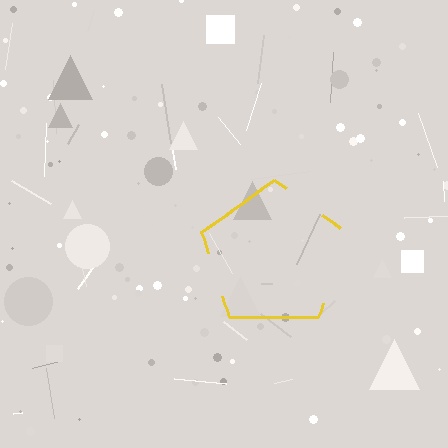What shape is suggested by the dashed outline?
The dashed outline suggests a pentagon.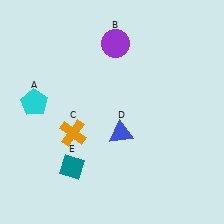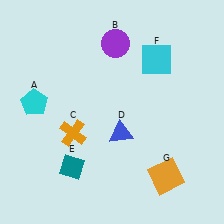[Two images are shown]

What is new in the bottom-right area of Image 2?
An orange square (G) was added in the bottom-right area of Image 2.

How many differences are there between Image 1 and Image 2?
There are 2 differences between the two images.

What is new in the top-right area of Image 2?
A cyan square (F) was added in the top-right area of Image 2.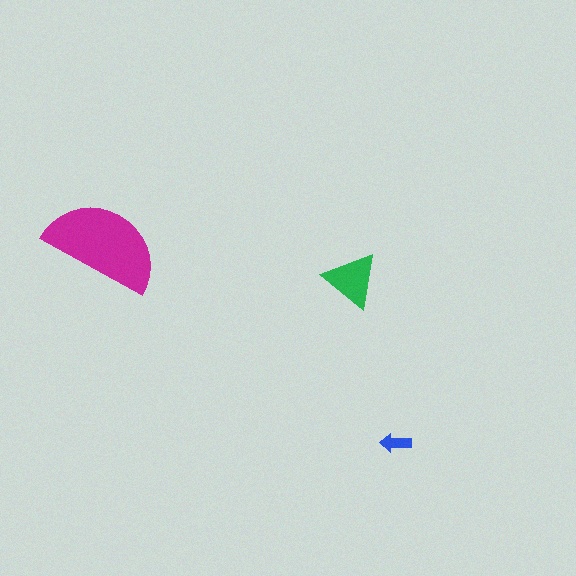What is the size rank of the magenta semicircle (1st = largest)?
1st.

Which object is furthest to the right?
The blue arrow is rightmost.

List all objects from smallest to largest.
The blue arrow, the green triangle, the magenta semicircle.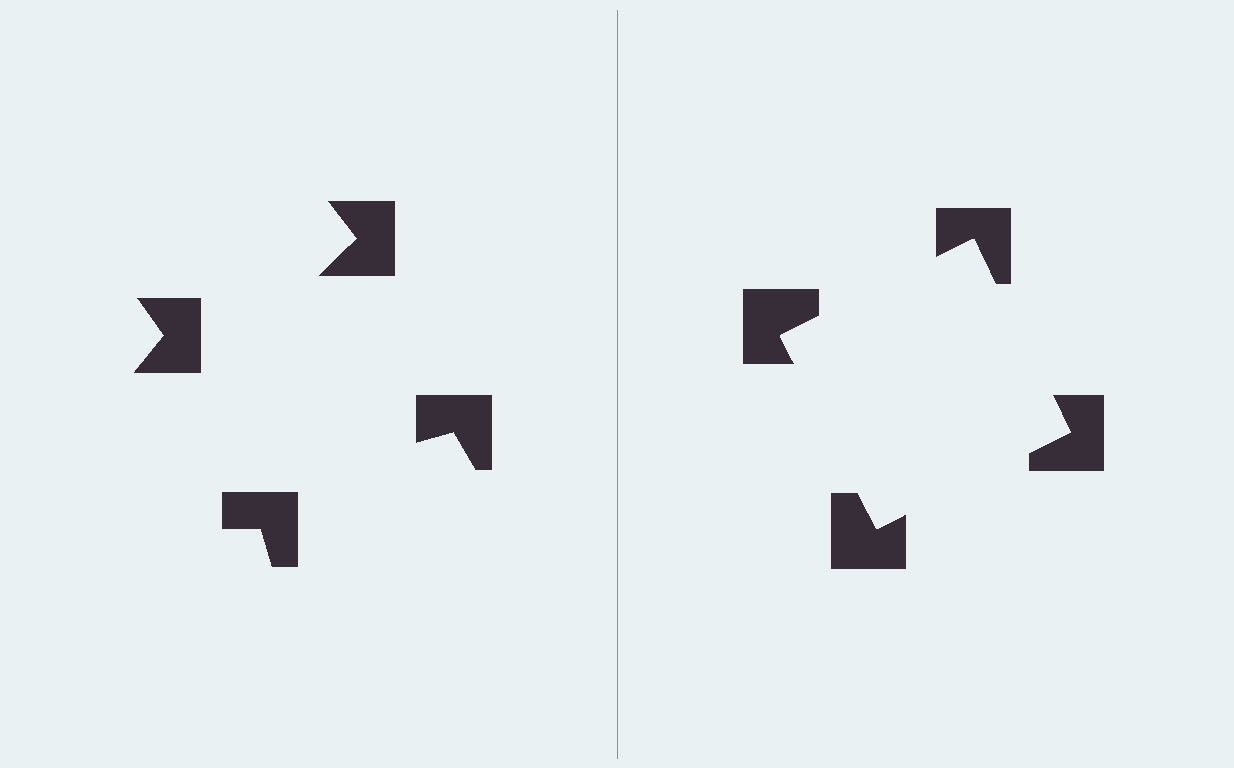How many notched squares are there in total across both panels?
8 — 4 on each side.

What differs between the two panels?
The notched squares are positioned identically on both sides; only the wedge orientations differ. On the right they align to a square; on the left they are misaligned.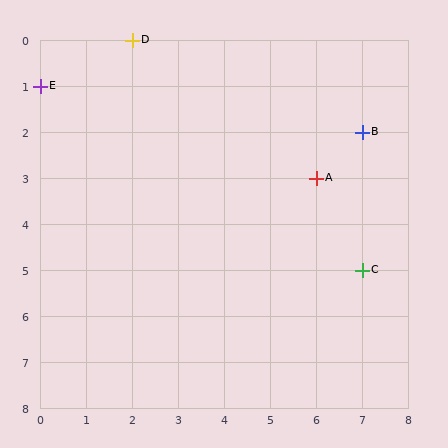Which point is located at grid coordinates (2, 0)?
Point D is at (2, 0).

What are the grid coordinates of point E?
Point E is at grid coordinates (0, 1).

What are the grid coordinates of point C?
Point C is at grid coordinates (7, 5).